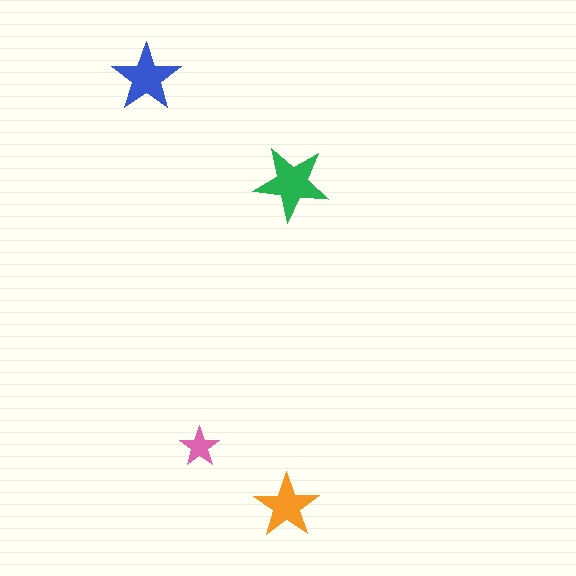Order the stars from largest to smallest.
the green one, the blue one, the orange one, the pink one.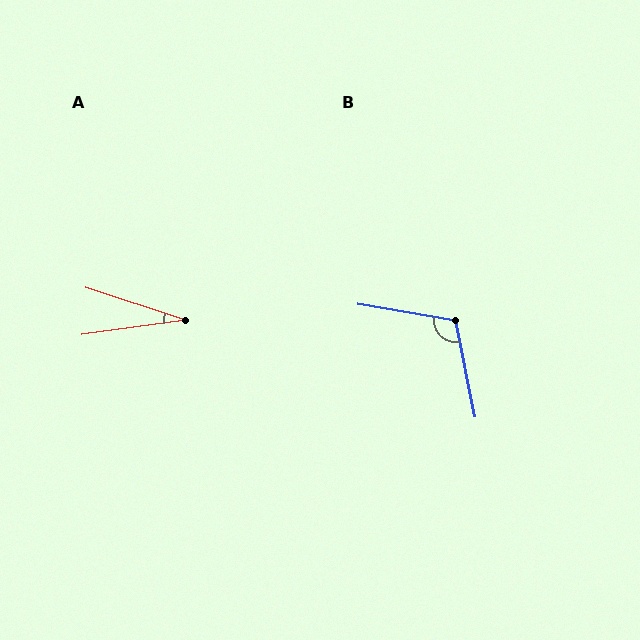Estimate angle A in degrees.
Approximately 26 degrees.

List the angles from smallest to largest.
A (26°), B (111°).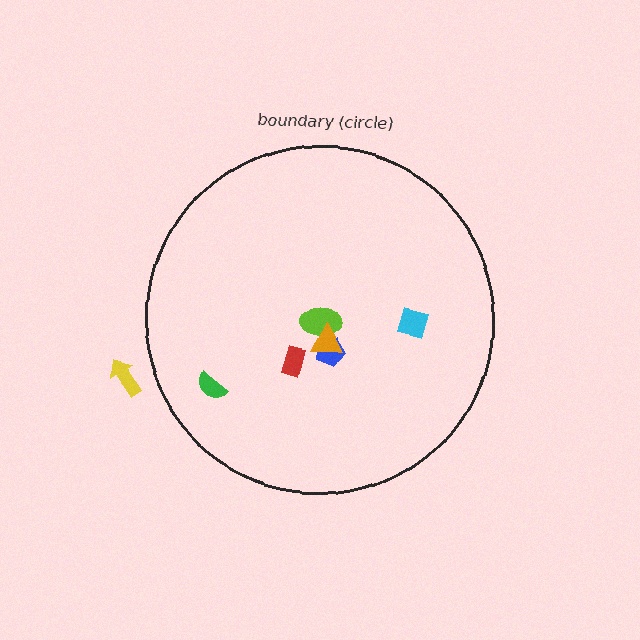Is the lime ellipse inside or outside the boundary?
Inside.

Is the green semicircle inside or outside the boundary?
Inside.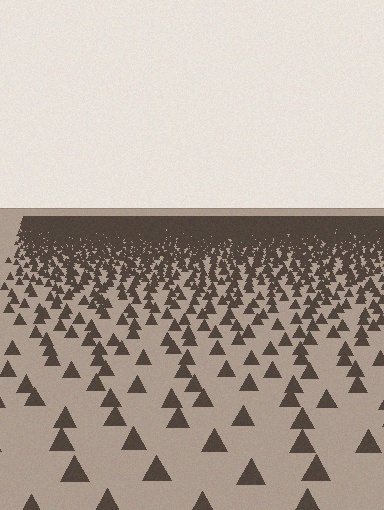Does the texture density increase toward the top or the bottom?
Density increases toward the top.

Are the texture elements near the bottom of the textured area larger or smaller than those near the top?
Larger. Near the bottom, elements are closer to the viewer and appear at a bigger on-screen size.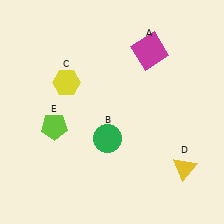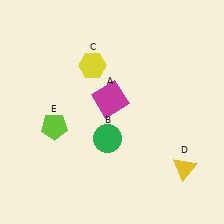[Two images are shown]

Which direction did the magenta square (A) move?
The magenta square (A) moved down.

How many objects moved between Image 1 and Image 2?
2 objects moved between the two images.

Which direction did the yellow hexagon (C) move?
The yellow hexagon (C) moved right.